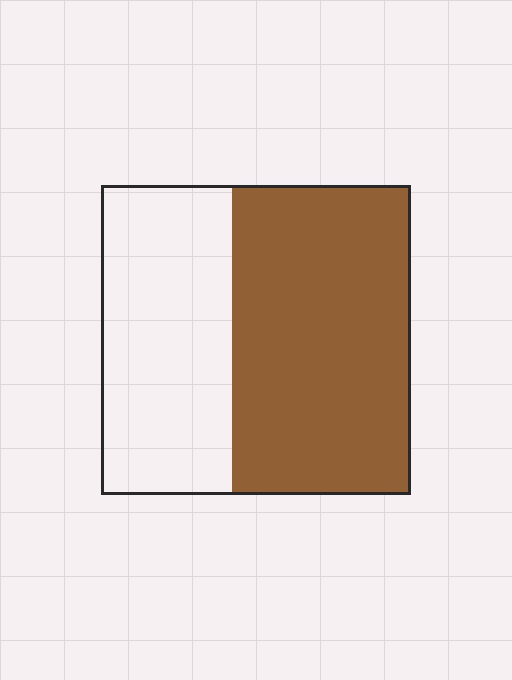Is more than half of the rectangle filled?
Yes.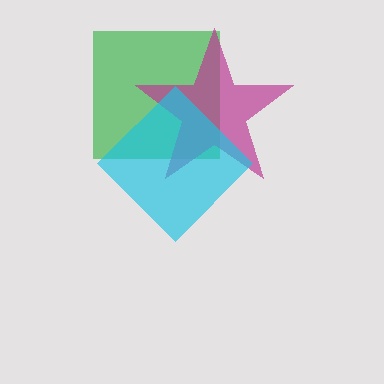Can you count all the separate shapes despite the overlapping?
Yes, there are 3 separate shapes.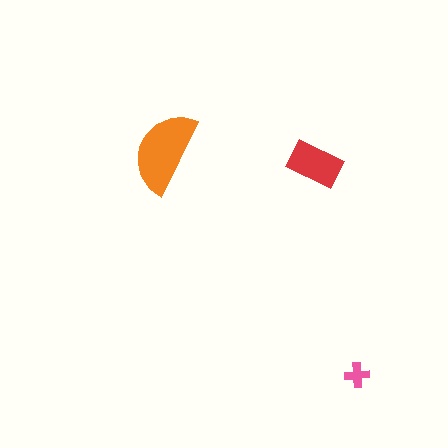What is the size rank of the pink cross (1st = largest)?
3rd.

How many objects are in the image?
There are 3 objects in the image.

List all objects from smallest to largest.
The pink cross, the red rectangle, the orange semicircle.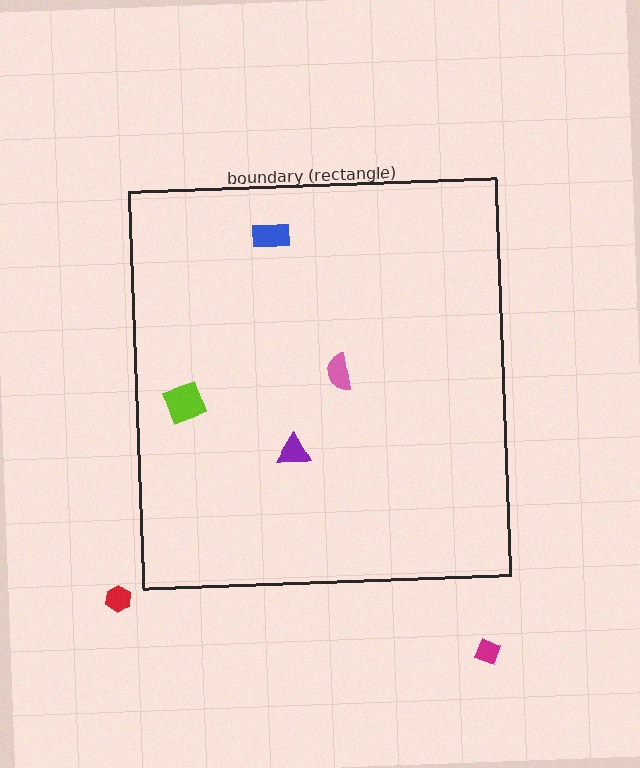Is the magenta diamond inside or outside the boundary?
Outside.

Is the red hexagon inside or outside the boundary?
Outside.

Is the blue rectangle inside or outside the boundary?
Inside.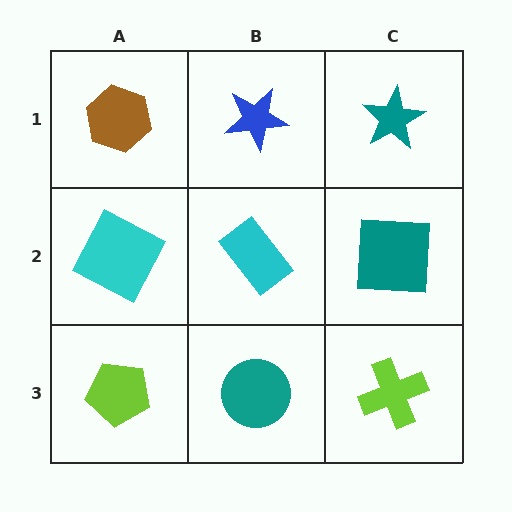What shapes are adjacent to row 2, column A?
A brown hexagon (row 1, column A), a lime pentagon (row 3, column A), a cyan rectangle (row 2, column B).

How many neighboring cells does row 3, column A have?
2.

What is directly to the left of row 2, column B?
A cyan square.